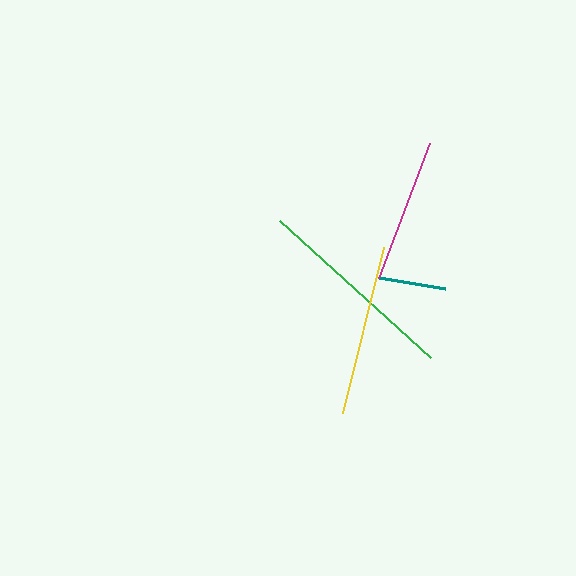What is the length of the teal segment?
The teal segment is approximately 68 pixels long.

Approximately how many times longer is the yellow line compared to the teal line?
The yellow line is approximately 2.5 times the length of the teal line.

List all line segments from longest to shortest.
From longest to shortest: green, yellow, magenta, teal.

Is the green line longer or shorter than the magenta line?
The green line is longer than the magenta line.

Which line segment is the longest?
The green line is the longest at approximately 204 pixels.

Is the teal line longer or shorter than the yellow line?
The yellow line is longer than the teal line.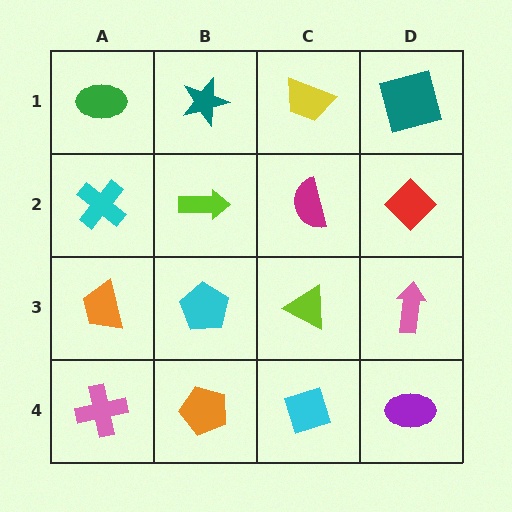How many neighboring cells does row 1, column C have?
3.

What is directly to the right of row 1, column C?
A teal square.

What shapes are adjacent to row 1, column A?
A cyan cross (row 2, column A), a teal star (row 1, column B).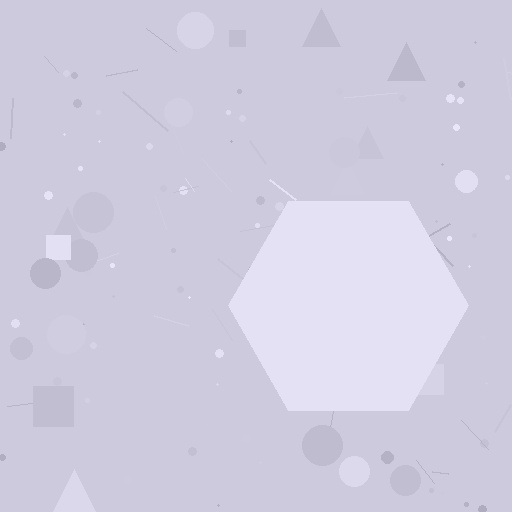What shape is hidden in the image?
A hexagon is hidden in the image.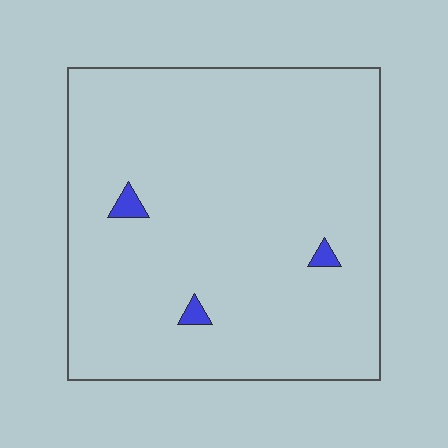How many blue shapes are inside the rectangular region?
3.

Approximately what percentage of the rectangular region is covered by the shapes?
Approximately 0%.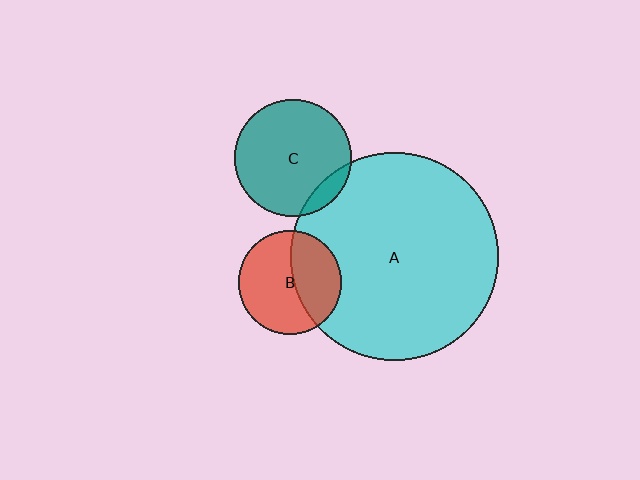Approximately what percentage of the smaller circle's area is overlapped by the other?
Approximately 40%.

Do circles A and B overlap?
Yes.